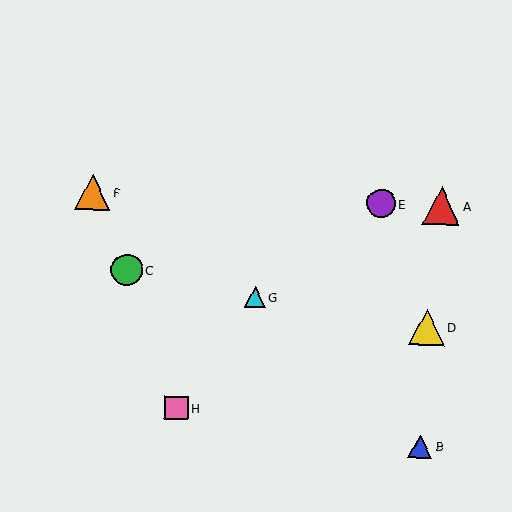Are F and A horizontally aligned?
Yes, both are at y≈192.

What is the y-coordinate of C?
Object C is at y≈270.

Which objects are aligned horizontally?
Objects A, E, F are aligned horizontally.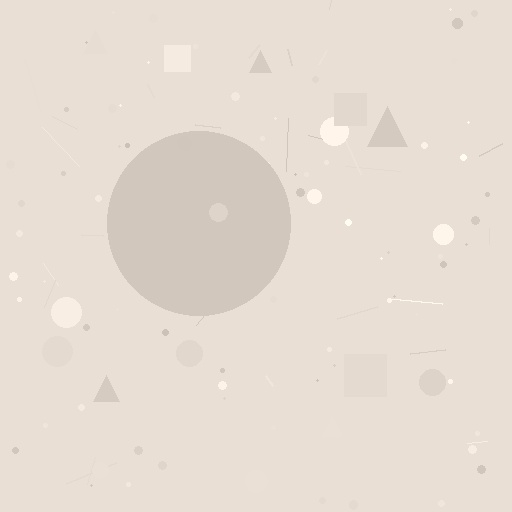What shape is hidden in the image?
A circle is hidden in the image.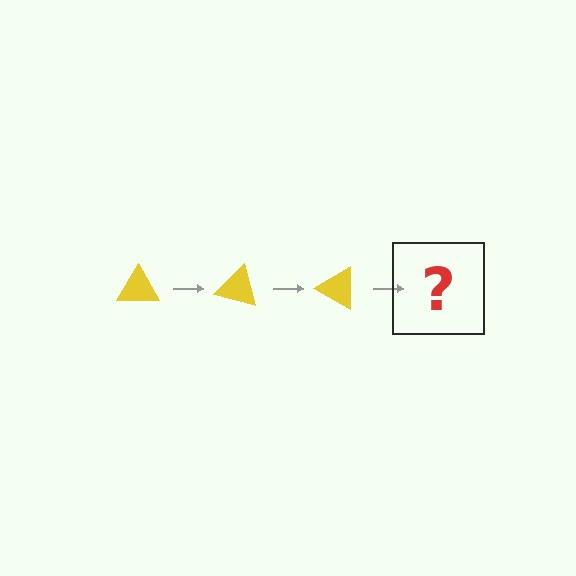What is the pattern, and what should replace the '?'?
The pattern is that the triangle rotates 15 degrees each step. The '?' should be a yellow triangle rotated 45 degrees.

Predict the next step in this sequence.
The next step is a yellow triangle rotated 45 degrees.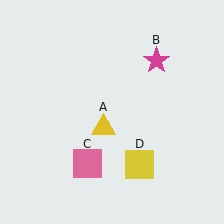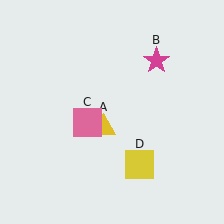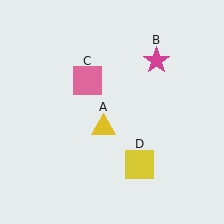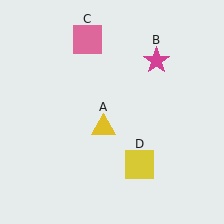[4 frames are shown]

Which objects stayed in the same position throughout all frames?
Yellow triangle (object A) and magenta star (object B) and yellow square (object D) remained stationary.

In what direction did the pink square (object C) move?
The pink square (object C) moved up.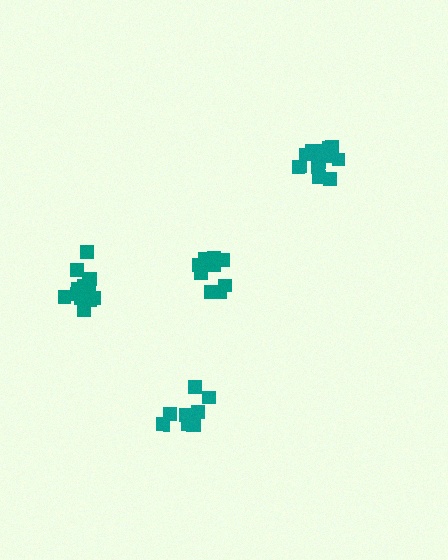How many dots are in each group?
Group 1: 9 dots, Group 2: 10 dots, Group 3: 14 dots, Group 4: 14 dots (47 total).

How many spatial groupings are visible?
There are 4 spatial groupings.